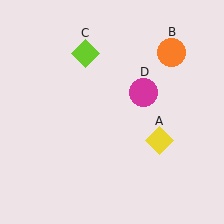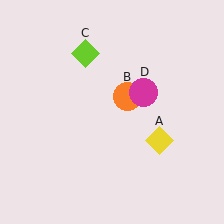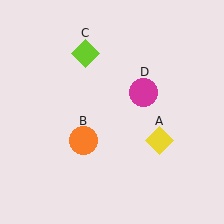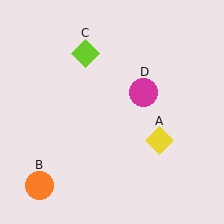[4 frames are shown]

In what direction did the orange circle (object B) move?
The orange circle (object B) moved down and to the left.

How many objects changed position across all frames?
1 object changed position: orange circle (object B).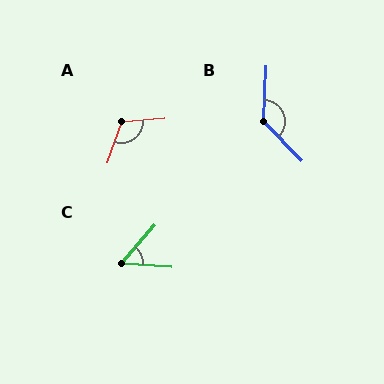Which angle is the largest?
B, at approximately 134 degrees.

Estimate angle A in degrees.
Approximately 114 degrees.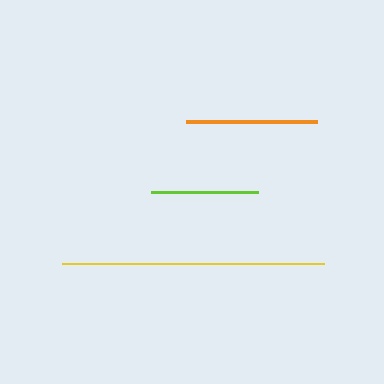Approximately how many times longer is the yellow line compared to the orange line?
The yellow line is approximately 2.0 times the length of the orange line.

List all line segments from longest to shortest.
From longest to shortest: yellow, orange, lime.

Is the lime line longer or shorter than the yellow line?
The yellow line is longer than the lime line.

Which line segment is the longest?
The yellow line is the longest at approximately 263 pixels.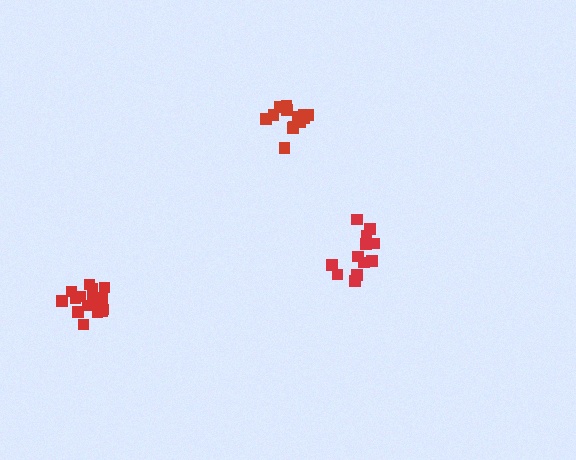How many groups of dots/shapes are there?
There are 3 groups.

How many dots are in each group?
Group 1: 13 dots, Group 2: 15 dots, Group 3: 12 dots (40 total).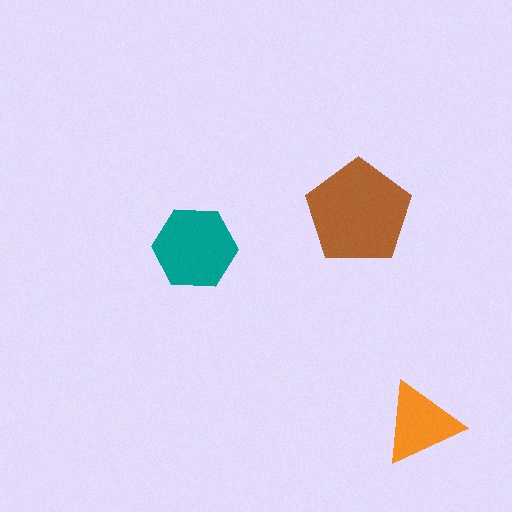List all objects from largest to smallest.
The brown pentagon, the teal hexagon, the orange triangle.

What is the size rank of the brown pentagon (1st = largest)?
1st.